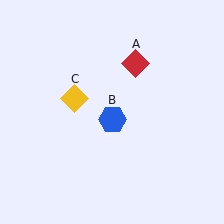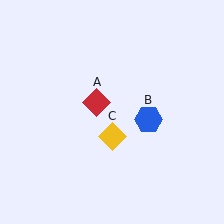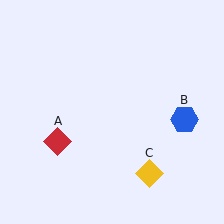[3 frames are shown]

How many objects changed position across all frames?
3 objects changed position: red diamond (object A), blue hexagon (object B), yellow diamond (object C).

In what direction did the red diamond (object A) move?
The red diamond (object A) moved down and to the left.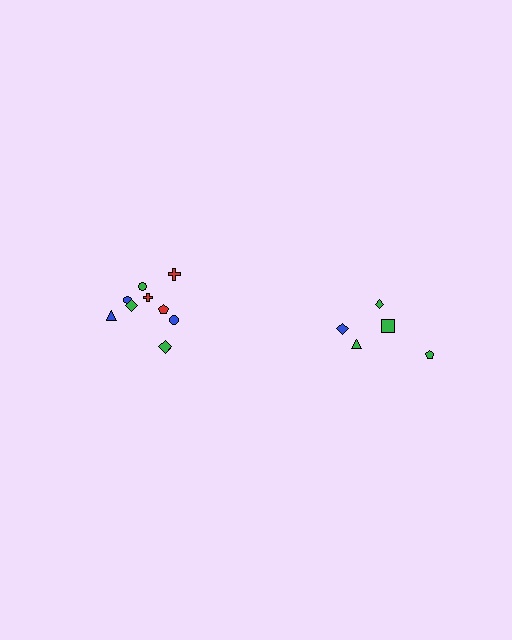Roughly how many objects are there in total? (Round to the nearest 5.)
Roughly 15 objects in total.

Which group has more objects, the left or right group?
The left group.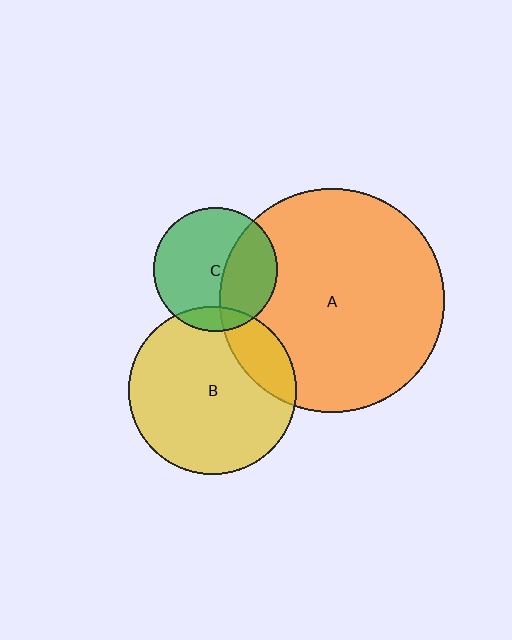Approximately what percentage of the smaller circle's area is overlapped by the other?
Approximately 20%.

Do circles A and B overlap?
Yes.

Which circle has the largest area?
Circle A (orange).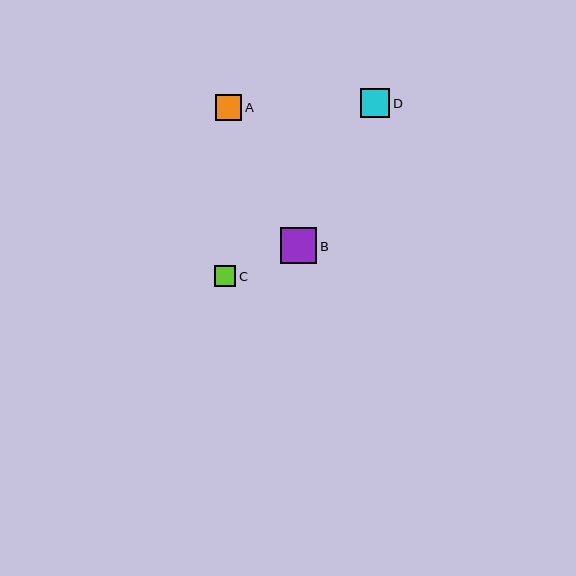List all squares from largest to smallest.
From largest to smallest: B, D, A, C.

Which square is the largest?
Square B is the largest with a size of approximately 36 pixels.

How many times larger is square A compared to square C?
Square A is approximately 1.3 times the size of square C.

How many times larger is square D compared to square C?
Square D is approximately 1.4 times the size of square C.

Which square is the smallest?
Square C is the smallest with a size of approximately 21 pixels.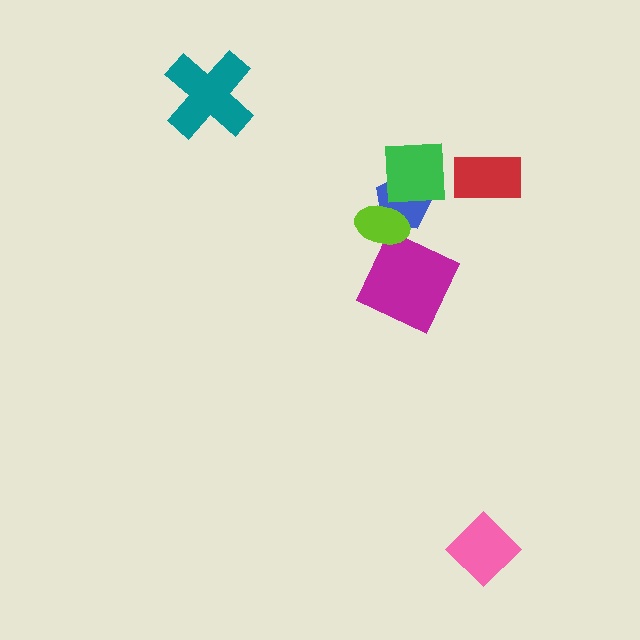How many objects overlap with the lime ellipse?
1 object overlaps with the lime ellipse.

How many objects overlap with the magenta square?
0 objects overlap with the magenta square.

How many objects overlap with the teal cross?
0 objects overlap with the teal cross.